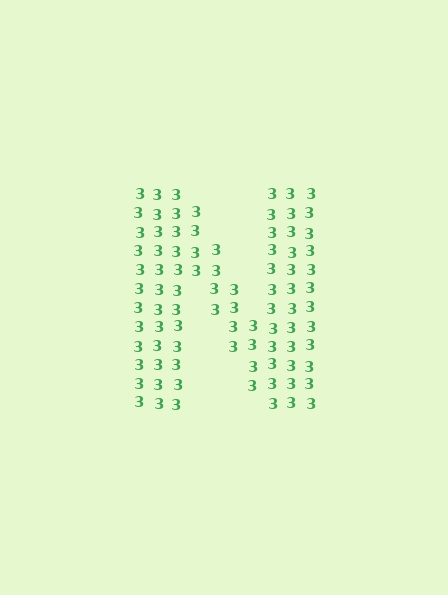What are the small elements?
The small elements are digit 3's.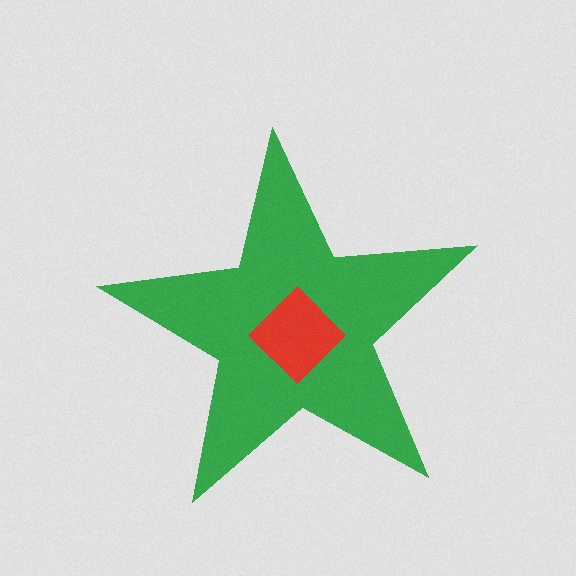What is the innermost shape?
The red diamond.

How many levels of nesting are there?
2.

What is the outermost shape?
The green star.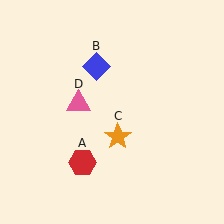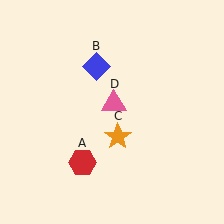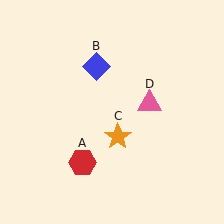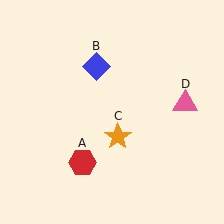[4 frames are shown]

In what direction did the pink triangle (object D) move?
The pink triangle (object D) moved right.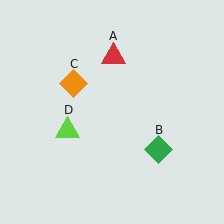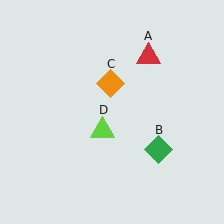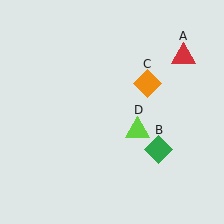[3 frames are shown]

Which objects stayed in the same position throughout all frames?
Green diamond (object B) remained stationary.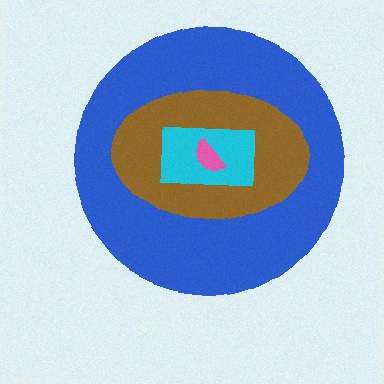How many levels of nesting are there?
4.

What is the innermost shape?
The pink semicircle.